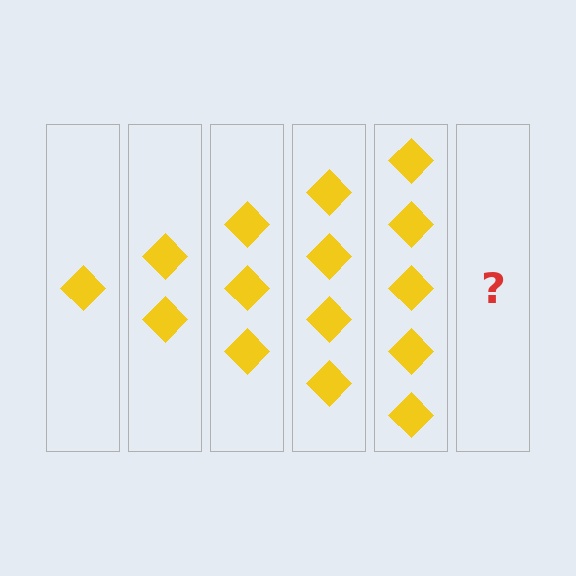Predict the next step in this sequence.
The next step is 6 diamonds.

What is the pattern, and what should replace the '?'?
The pattern is that each step adds one more diamond. The '?' should be 6 diamonds.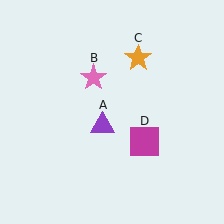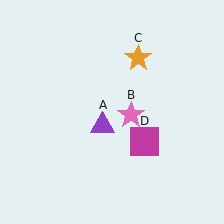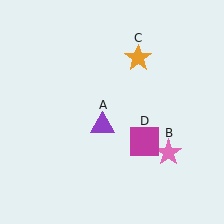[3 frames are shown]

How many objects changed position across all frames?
1 object changed position: pink star (object B).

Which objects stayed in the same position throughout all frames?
Purple triangle (object A) and orange star (object C) and magenta square (object D) remained stationary.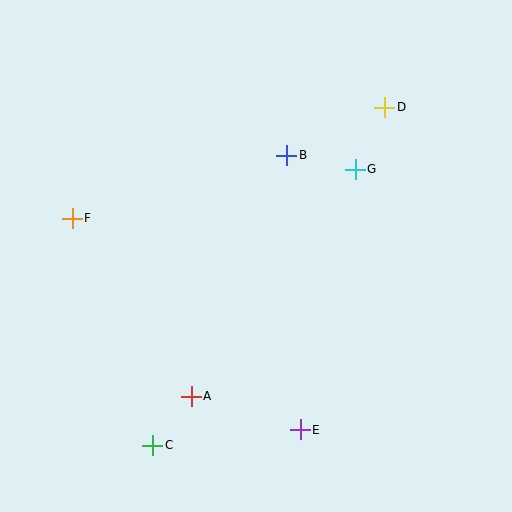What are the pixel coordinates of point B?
Point B is at (287, 155).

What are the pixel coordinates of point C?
Point C is at (153, 445).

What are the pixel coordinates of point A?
Point A is at (191, 396).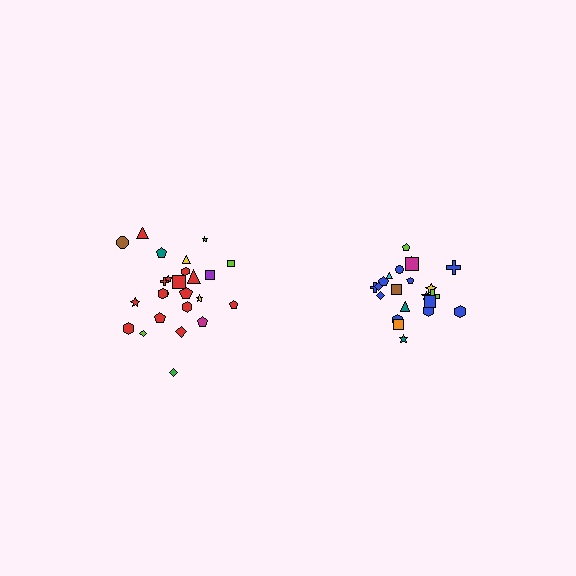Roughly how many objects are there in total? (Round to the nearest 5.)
Roughly 45 objects in total.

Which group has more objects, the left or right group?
The left group.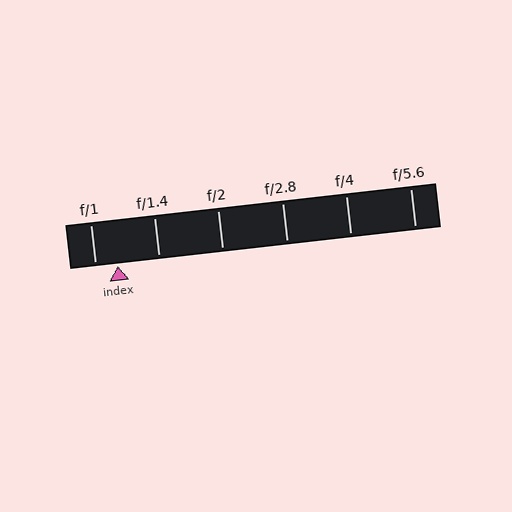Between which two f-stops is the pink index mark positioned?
The index mark is between f/1 and f/1.4.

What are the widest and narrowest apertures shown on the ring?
The widest aperture shown is f/1 and the narrowest is f/5.6.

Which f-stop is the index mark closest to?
The index mark is closest to f/1.